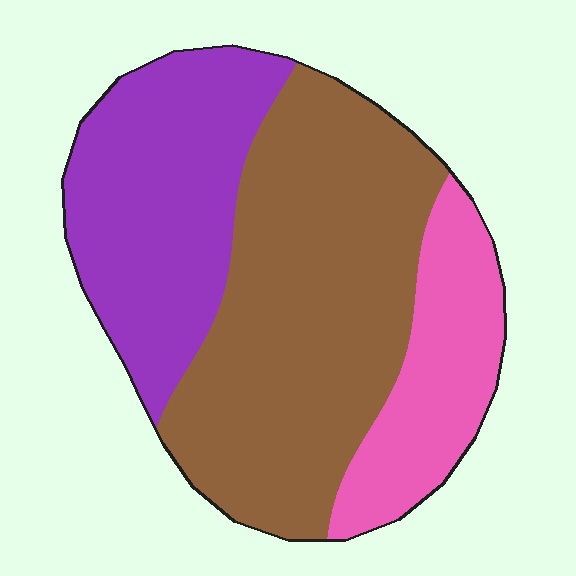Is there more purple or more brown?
Brown.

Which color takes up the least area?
Pink, at roughly 20%.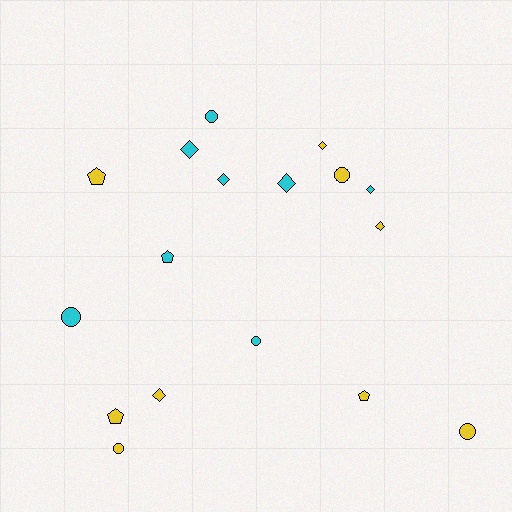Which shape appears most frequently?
Diamond, with 7 objects.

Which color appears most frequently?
Yellow, with 9 objects.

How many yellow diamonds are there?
There are 3 yellow diamonds.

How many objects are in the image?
There are 17 objects.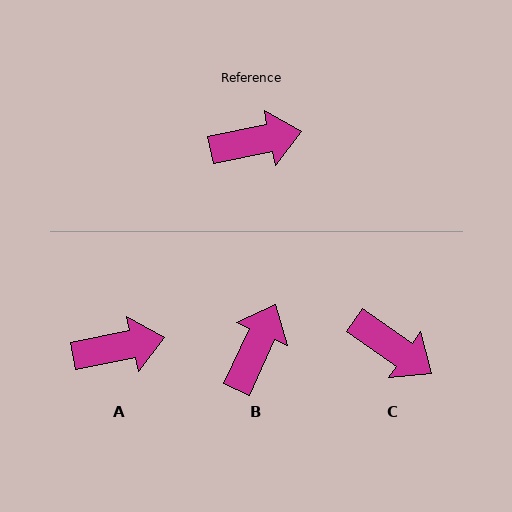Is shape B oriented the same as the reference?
No, it is off by about 54 degrees.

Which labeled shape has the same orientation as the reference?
A.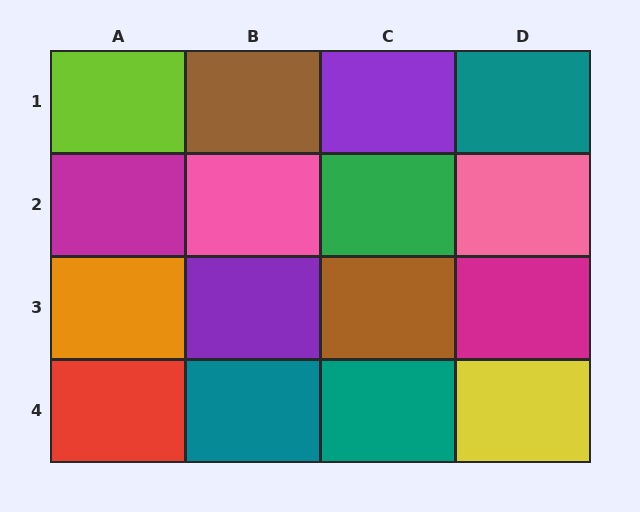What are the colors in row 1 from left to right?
Lime, brown, purple, teal.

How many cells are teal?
3 cells are teal.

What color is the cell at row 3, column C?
Brown.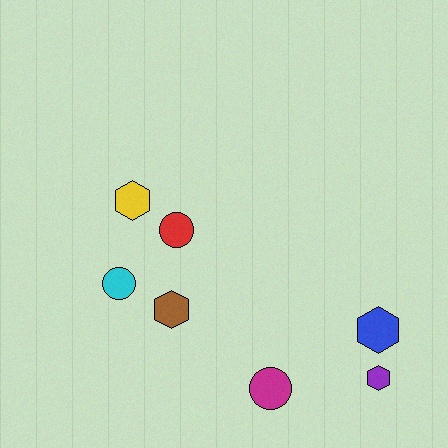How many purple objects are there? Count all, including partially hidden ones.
There is 1 purple object.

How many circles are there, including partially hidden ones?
There are 3 circles.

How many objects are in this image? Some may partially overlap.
There are 7 objects.